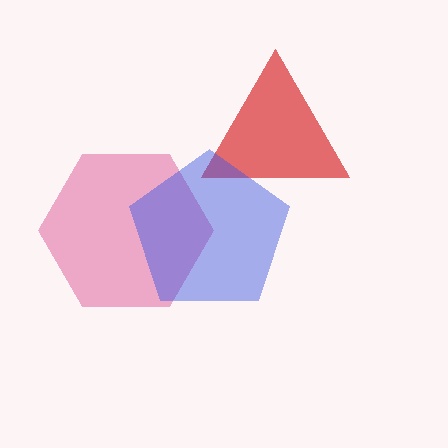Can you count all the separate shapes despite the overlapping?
Yes, there are 3 separate shapes.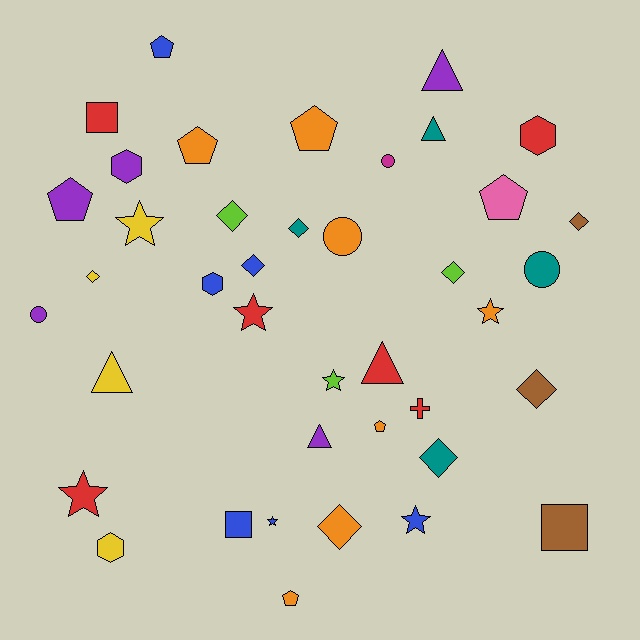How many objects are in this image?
There are 40 objects.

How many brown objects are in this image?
There are 3 brown objects.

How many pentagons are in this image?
There are 7 pentagons.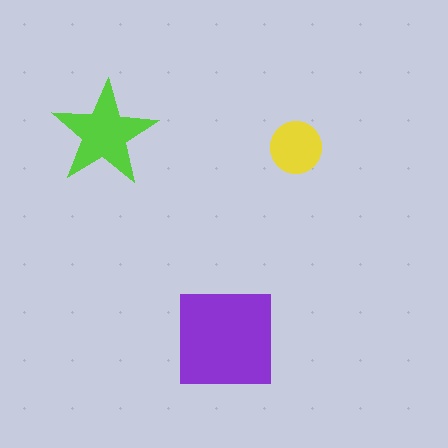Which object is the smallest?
The yellow circle.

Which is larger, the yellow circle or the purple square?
The purple square.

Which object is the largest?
The purple square.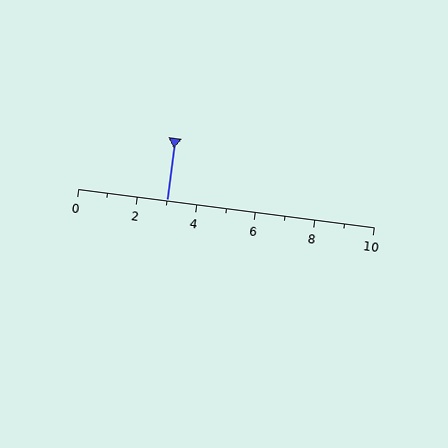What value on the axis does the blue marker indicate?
The marker indicates approximately 3.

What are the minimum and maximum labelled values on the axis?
The axis runs from 0 to 10.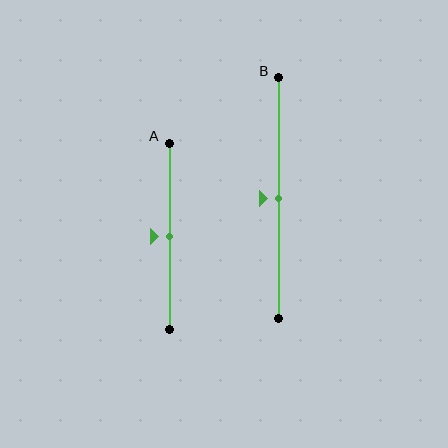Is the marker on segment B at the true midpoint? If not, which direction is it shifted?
Yes, the marker on segment B is at the true midpoint.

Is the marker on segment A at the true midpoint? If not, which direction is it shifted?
Yes, the marker on segment A is at the true midpoint.